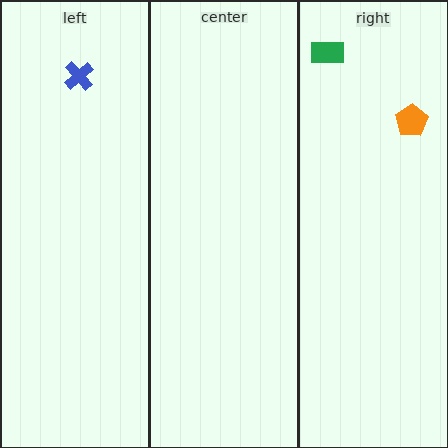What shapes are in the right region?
The orange pentagon, the green rectangle.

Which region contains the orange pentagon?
The right region.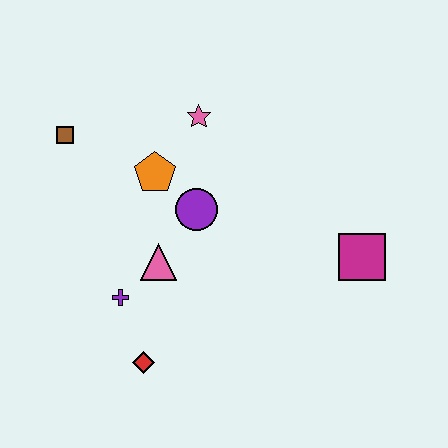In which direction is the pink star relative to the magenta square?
The pink star is to the left of the magenta square.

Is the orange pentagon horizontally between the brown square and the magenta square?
Yes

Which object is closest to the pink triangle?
The purple cross is closest to the pink triangle.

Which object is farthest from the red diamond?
The pink star is farthest from the red diamond.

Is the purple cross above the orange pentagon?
No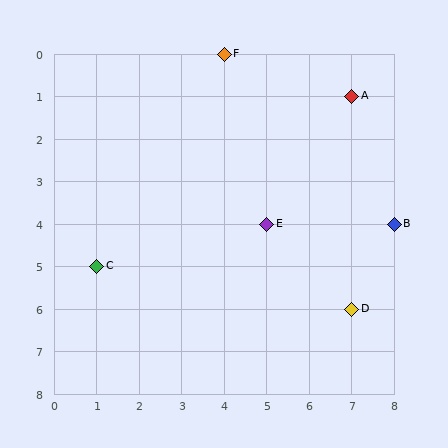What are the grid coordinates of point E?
Point E is at grid coordinates (5, 4).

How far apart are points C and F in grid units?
Points C and F are 3 columns and 5 rows apart (about 5.8 grid units diagonally).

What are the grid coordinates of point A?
Point A is at grid coordinates (7, 1).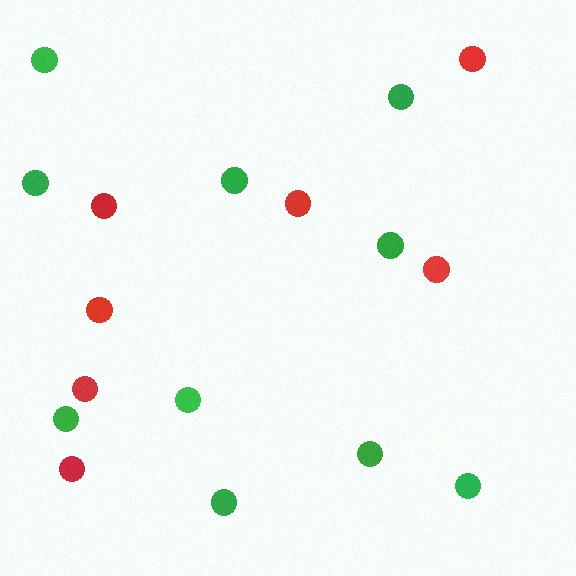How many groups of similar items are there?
There are 2 groups: one group of red circles (7) and one group of green circles (10).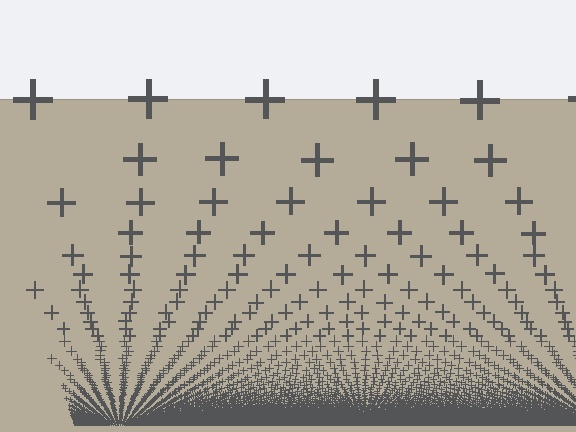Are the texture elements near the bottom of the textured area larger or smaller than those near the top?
Smaller. The gradient is inverted — elements near the bottom are smaller and denser.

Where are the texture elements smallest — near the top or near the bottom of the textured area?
Near the bottom.